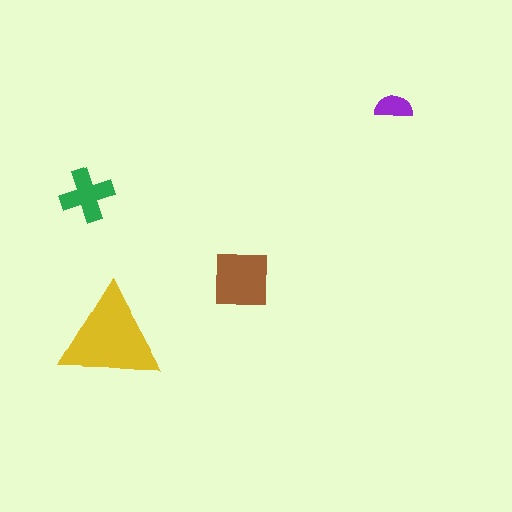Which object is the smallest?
The purple semicircle.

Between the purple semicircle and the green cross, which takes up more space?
The green cross.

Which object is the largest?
The yellow triangle.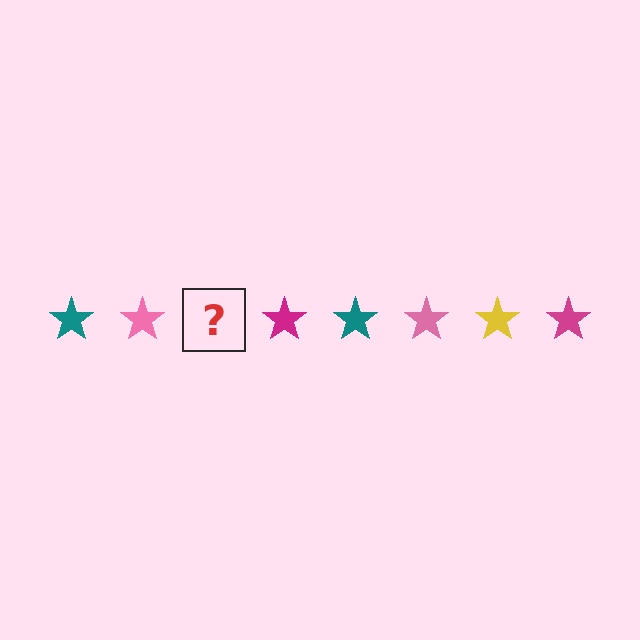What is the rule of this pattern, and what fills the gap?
The rule is that the pattern cycles through teal, pink, yellow, magenta stars. The gap should be filled with a yellow star.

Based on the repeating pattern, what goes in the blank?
The blank should be a yellow star.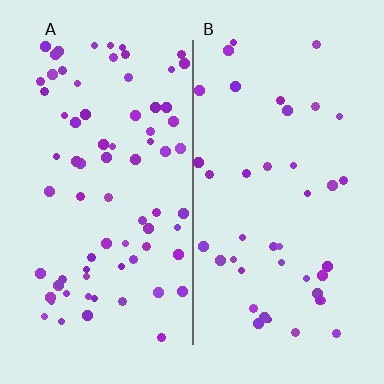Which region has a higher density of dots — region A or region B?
A (the left).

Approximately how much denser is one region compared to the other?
Approximately 1.8× — region A over region B.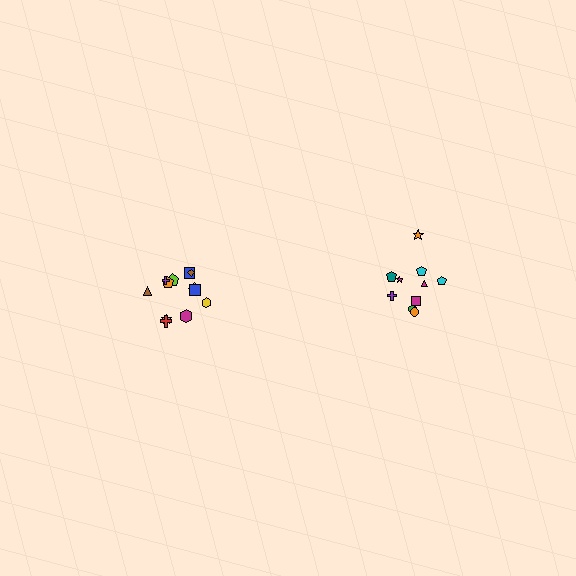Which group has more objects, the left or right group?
The left group.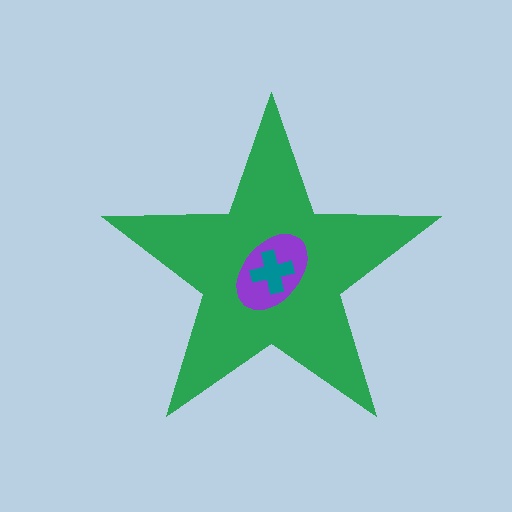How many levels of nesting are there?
3.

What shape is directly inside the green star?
The purple ellipse.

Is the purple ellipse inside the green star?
Yes.